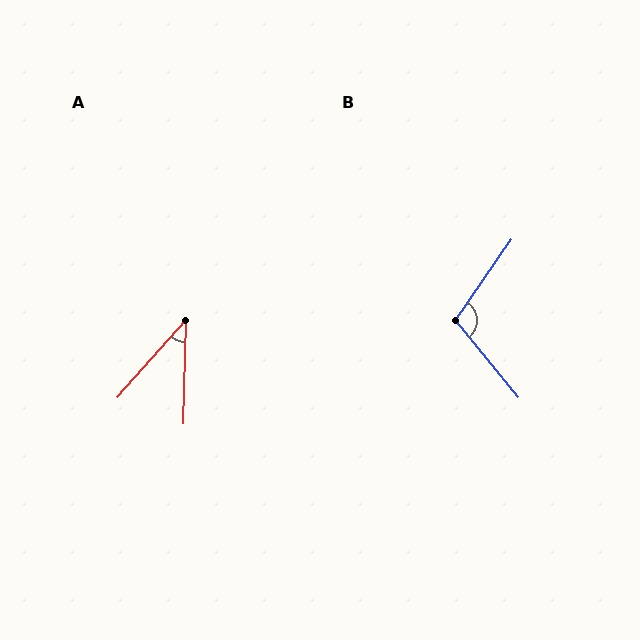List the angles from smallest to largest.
A (40°), B (106°).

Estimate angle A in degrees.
Approximately 40 degrees.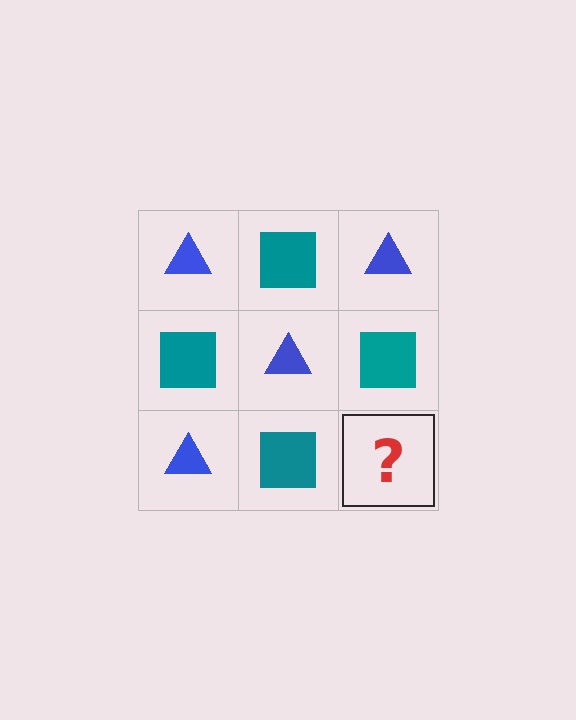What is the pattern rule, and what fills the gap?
The rule is that it alternates blue triangle and teal square in a checkerboard pattern. The gap should be filled with a blue triangle.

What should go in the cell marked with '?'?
The missing cell should contain a blue triangle.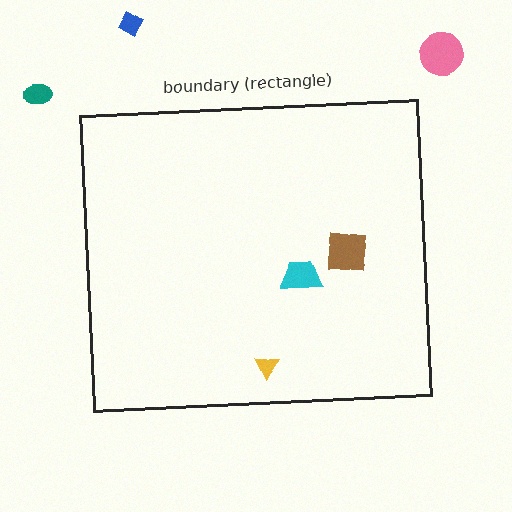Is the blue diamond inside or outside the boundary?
Outside.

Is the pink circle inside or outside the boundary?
Outside.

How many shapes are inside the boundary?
3 inside, 3 outside.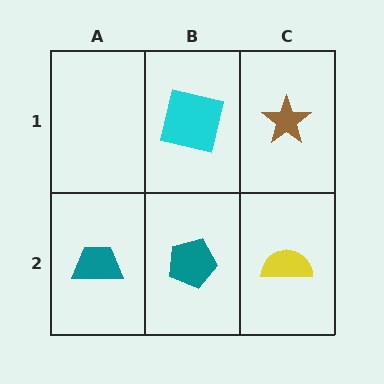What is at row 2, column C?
A yellow semicircle.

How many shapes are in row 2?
3 shapes.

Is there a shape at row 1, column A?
No, that cell is empty.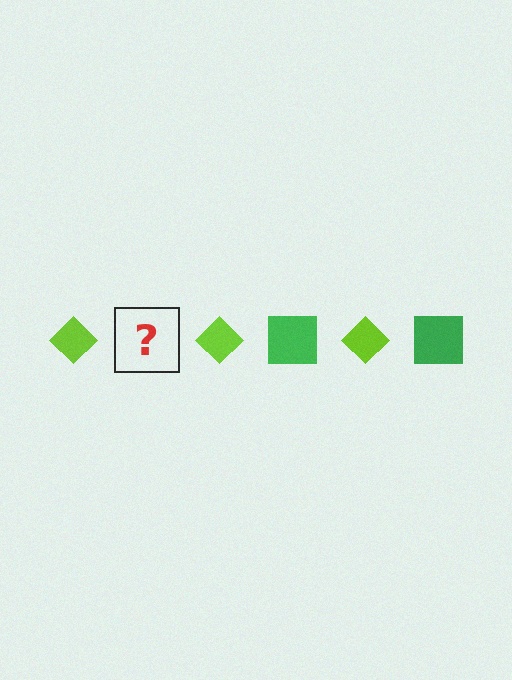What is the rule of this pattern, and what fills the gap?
The rule is that the pattern alternates between lime diamond and green square. The gap should be filled with a green square.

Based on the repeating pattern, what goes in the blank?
The blank should be a green square.